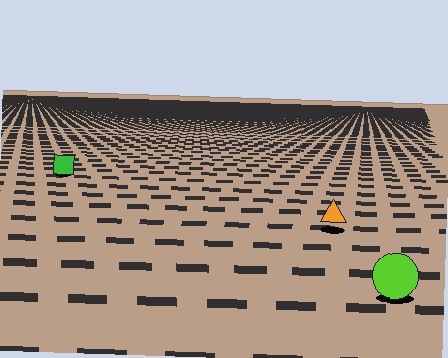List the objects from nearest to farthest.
From nearest to farthest: the lime circle, the orange triangle, the green square.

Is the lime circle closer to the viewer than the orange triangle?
Yes. The lime circle is closer — you can tell from the texture gradient: the ground texture is coarser near it.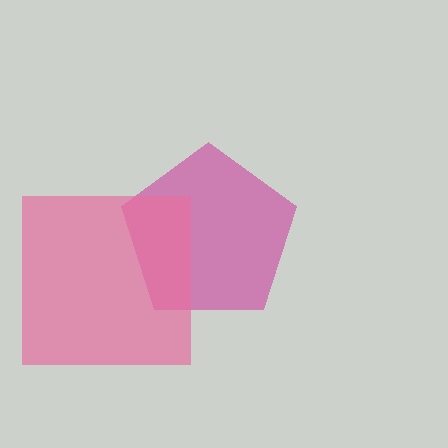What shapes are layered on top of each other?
The layered shapes are: a magenta pentagon, a pink square.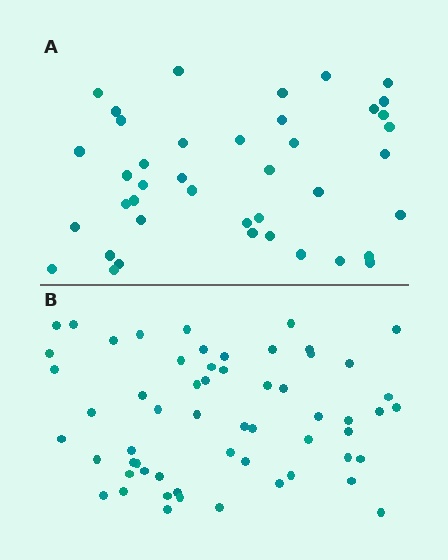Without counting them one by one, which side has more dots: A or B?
Region B (the bottom region) has more dots.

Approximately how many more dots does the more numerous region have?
Region B has approximately 15 more dots than region A.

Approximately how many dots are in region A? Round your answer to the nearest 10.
About 40 dots. (The exact count is 41, which rounds to 40.)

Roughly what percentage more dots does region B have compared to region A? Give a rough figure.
About 40% more.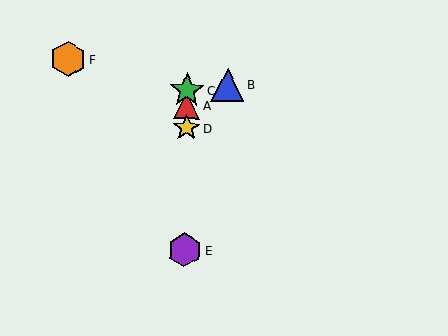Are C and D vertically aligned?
Yes, both are at x≈187.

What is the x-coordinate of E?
Object E is at x≈184.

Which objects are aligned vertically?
Objects A, C, D, E are aligned vertically.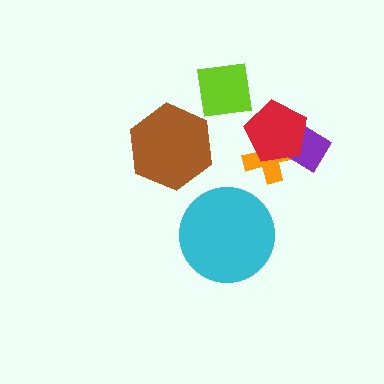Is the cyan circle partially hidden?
No, no other shape covers it.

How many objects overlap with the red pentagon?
2 objects overlap with the red pentagon.